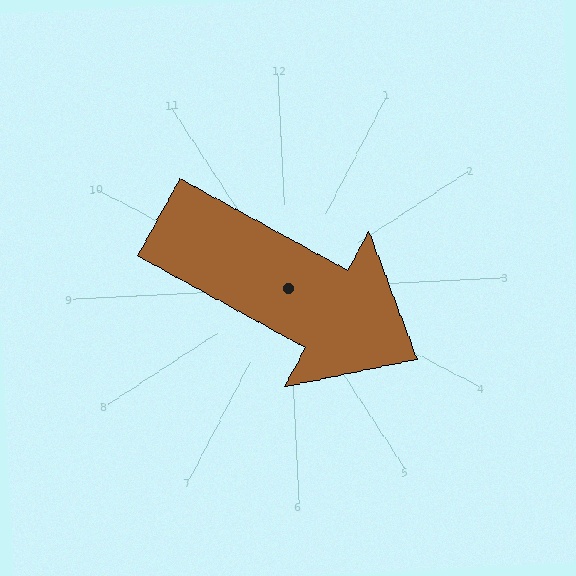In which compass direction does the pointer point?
Southeast.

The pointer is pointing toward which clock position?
Roughly 4 o'clock.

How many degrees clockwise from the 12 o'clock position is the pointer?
Approximately 122 degrees.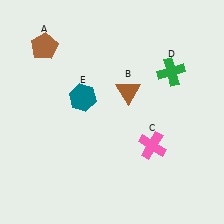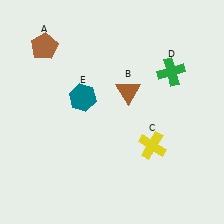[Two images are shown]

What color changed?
The cross (C) changed from pink in Image 1 to yellow in Image 2.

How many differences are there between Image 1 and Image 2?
There is 1 difference between the two images.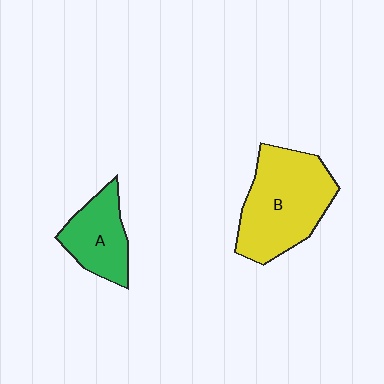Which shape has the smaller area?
Shape A (green).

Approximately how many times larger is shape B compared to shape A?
Approximately 1.8 times.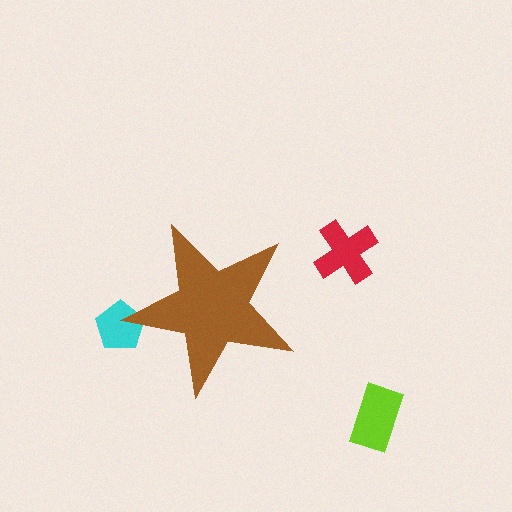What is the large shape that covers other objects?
A brown star.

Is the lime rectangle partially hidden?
No, the lime rectangle is fully visible.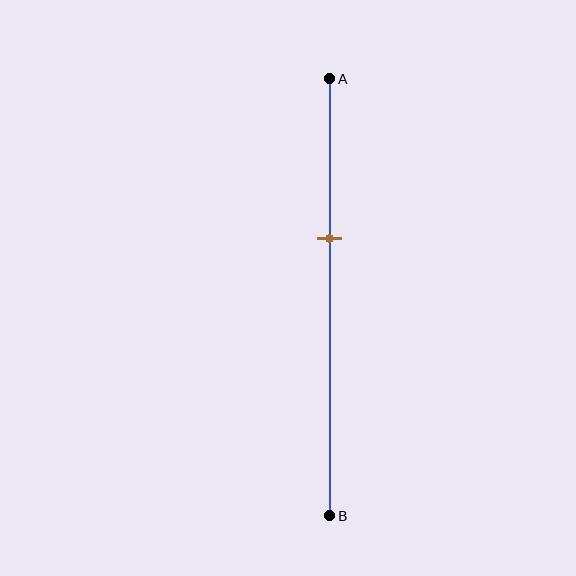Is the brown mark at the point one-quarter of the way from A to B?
No, the mark is at about 35% from A, not at the 25% one-quarter point.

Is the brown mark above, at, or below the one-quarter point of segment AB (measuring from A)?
The brown mark is below the one-quarter point of segment AB.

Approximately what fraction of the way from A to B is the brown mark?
The brown mark is approximately 35% of the way from A to B.